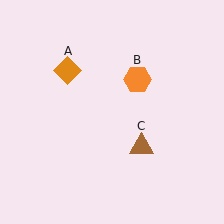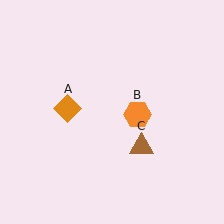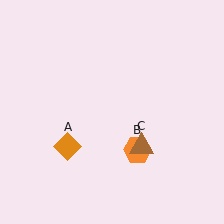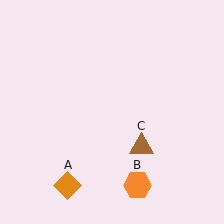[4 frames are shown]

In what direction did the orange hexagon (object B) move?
The orange hexagon (object B) moved down.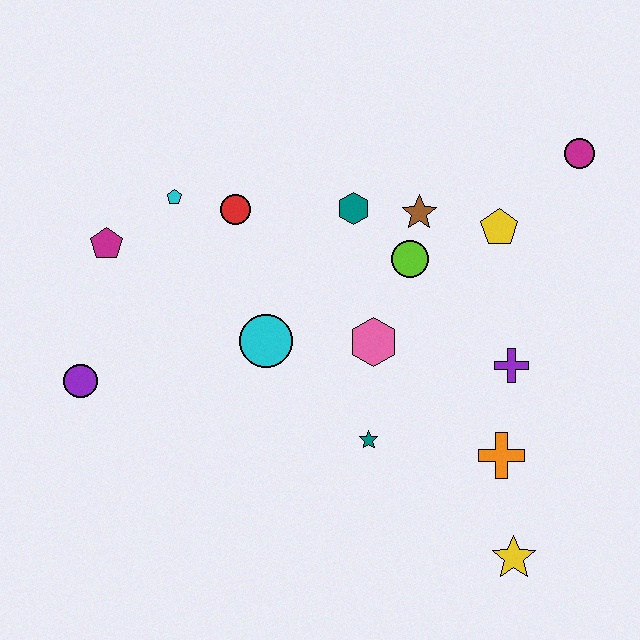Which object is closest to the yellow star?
The orange cross is closest to the yellow star.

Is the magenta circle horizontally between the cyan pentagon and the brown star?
No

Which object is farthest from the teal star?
The magenta circle is farthest from the teal star.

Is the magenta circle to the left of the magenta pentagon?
No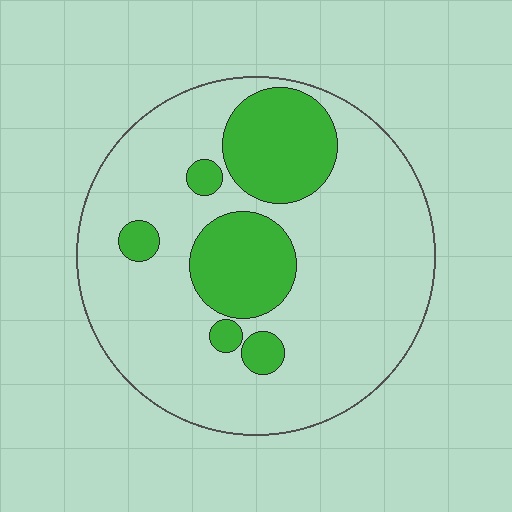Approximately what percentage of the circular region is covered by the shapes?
Approximately 25%.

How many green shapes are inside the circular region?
6.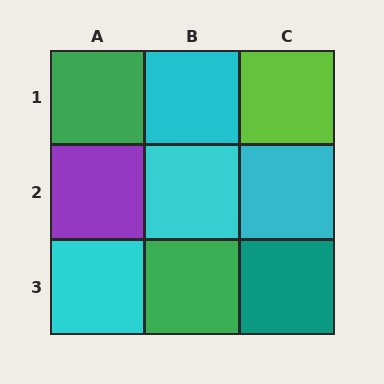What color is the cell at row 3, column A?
Cyan.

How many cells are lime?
1 cell is lime.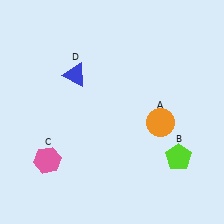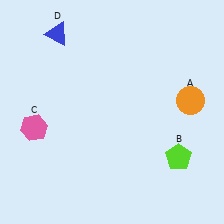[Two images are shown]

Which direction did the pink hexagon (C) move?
The pink hexagon (C) moved up.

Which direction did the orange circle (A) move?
The orange circle (A) moved right.